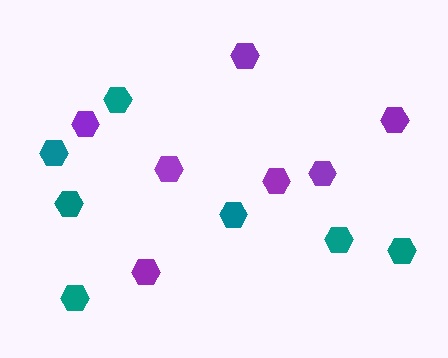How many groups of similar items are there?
There are 2 groups: one group of purple hexagons (7) and one group of teal hexagons (7).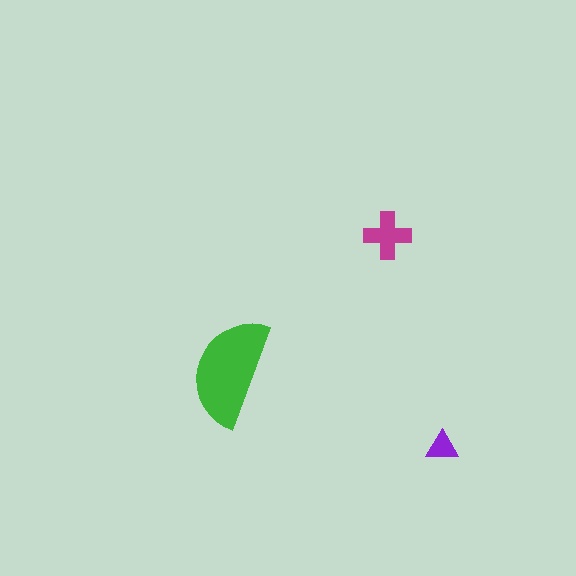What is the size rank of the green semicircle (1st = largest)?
1st.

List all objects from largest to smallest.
The green semicircle, the magenta cross, the purple triangle.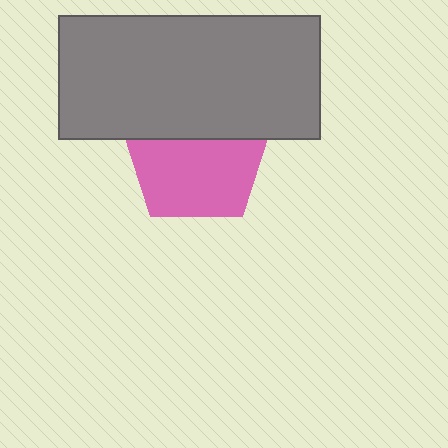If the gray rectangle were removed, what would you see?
You would see the complete pink pentagon.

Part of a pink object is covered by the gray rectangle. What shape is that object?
It is a pentagon.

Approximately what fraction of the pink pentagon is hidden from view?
Roughly 37% of the pink pentagon is hidden behind the gray rectangle.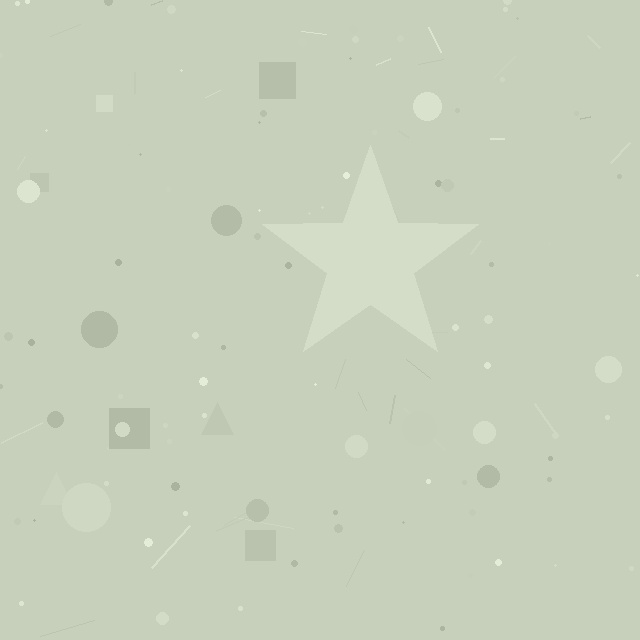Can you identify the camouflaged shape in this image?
The camouflaged shape is a star.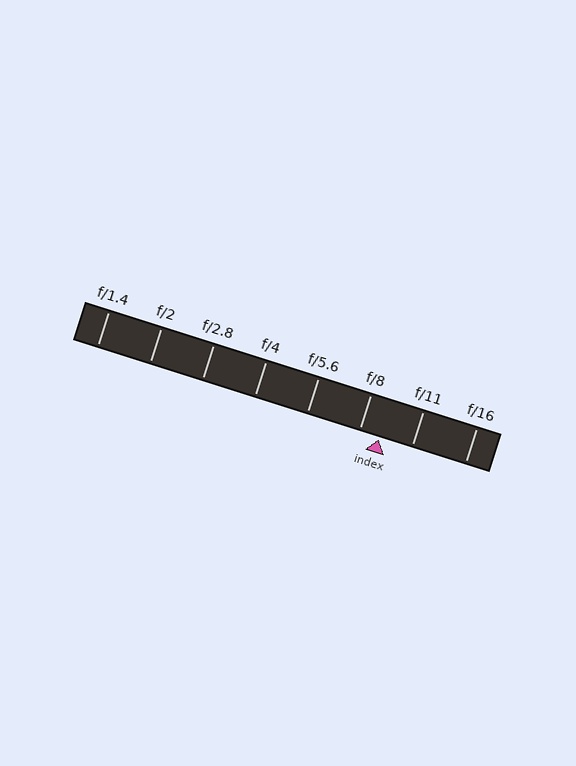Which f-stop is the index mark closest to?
The index mark is closest to f/8.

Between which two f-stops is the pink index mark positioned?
The index mark is between f/8 and f/11.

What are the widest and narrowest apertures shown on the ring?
The widest aperture shown is f/1.4 and the narrowest is f/16.